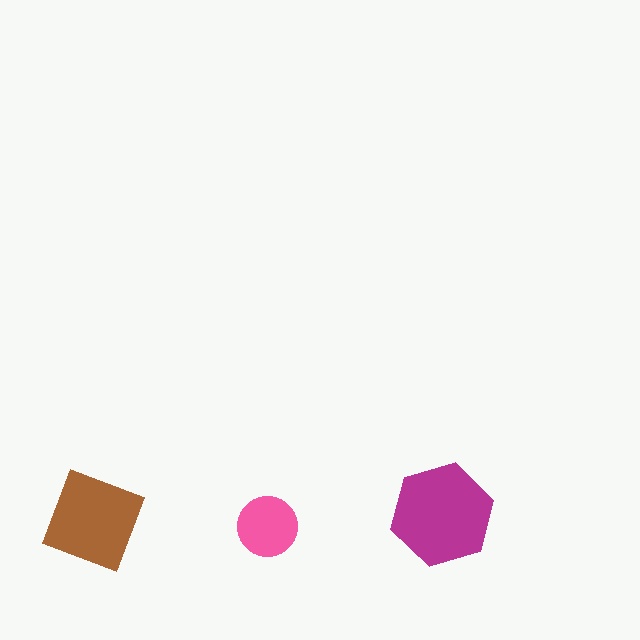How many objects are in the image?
There are 3 objects in the image.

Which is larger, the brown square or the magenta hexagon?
The magenta hexagon.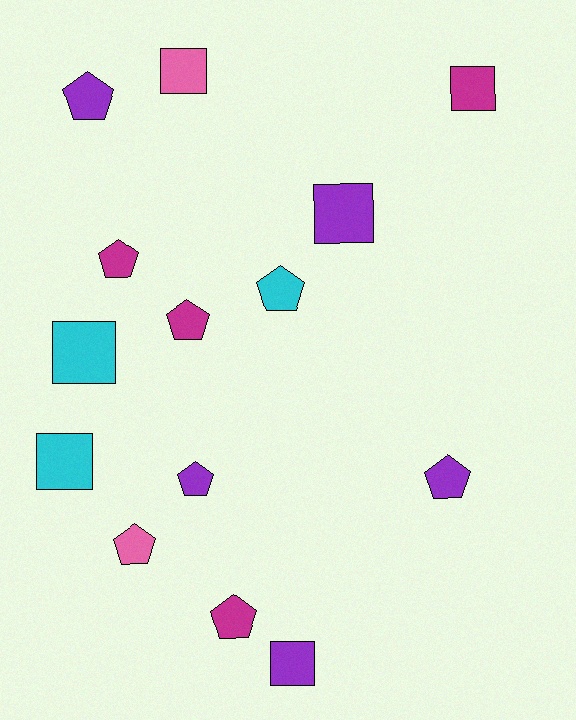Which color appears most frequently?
Purple, with 5 objects.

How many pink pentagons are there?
There is 1 pink pentagon.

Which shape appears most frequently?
Pentagon, with 8 objects.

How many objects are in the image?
There are 14 objects.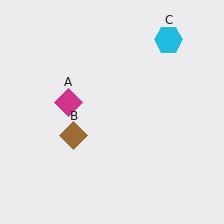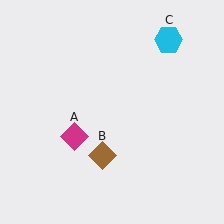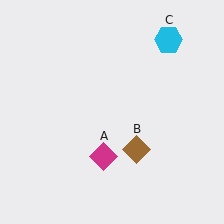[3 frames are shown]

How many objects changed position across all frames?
2 objects changed position: magenta diamond (object A), brown diamond (object B).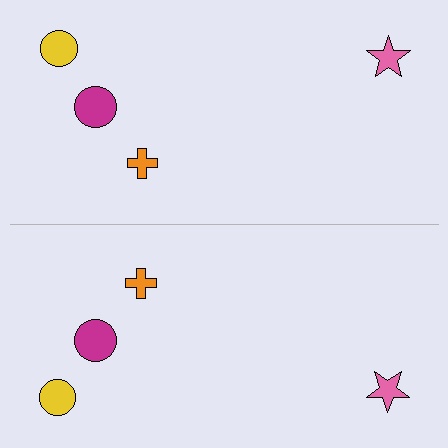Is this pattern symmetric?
Yes, this pattern has bilateral (reflection) symmetry.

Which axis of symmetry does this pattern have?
The pattern has a horizontal axis of symmetry running through the center of the image.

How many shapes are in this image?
There are 8 shapes in this image.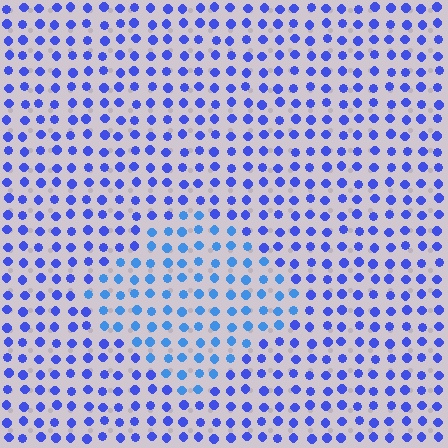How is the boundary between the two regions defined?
The boundary is defined purely by a slight shift in hue (about 24 degrees). Spacing, size, and orientation are identical on both sides.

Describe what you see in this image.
The image is filled with small blue elements in a uniform arrangement. A diamond-shaped region is visible where the elements are tinted to a slightly different hue, forming a subtle color boundary.